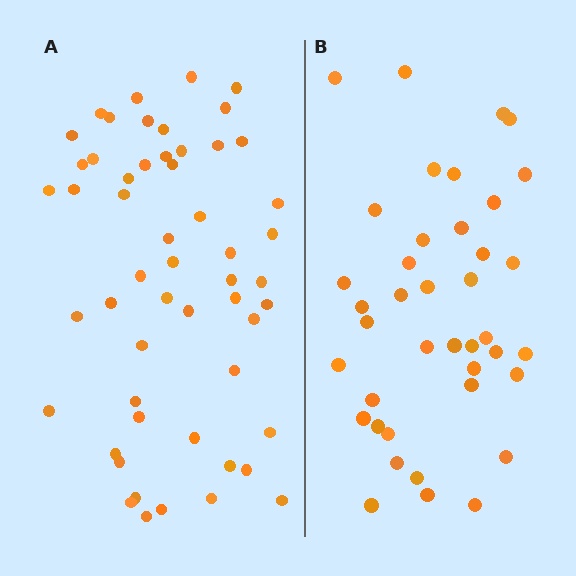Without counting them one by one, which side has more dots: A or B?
Region A (the left region) has more dots.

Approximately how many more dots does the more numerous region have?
Region A has approximately 15 more dots than region B.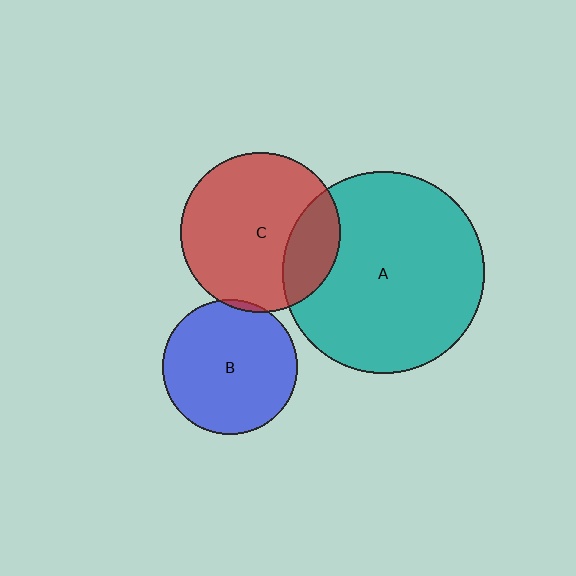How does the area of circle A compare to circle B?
Approximately 2.2 times.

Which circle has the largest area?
Circle A (teal).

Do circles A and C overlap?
Yes.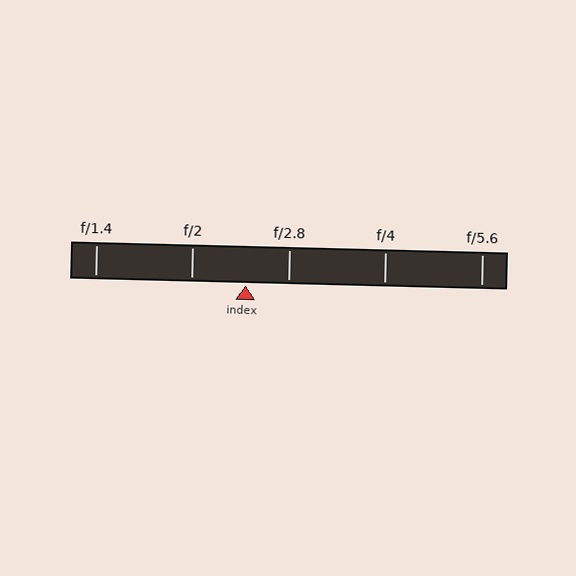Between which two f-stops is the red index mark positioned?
The index mark is between f/2 and f/2.8.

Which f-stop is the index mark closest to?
The index mark is closest to f/2.8.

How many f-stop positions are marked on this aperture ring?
There are 5 f-stop positions marked.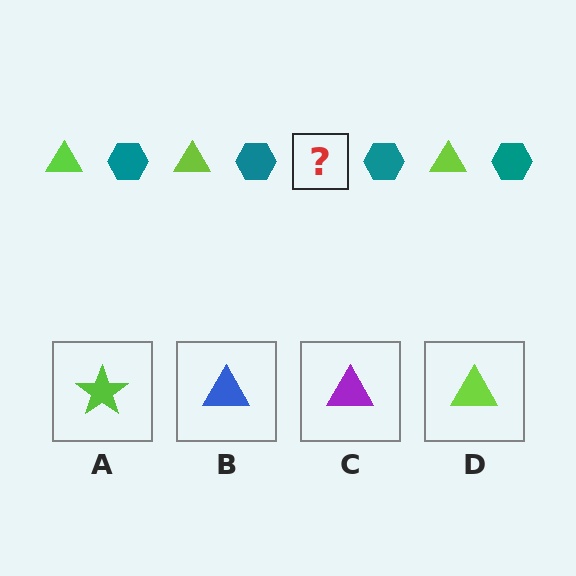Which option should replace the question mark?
Option D.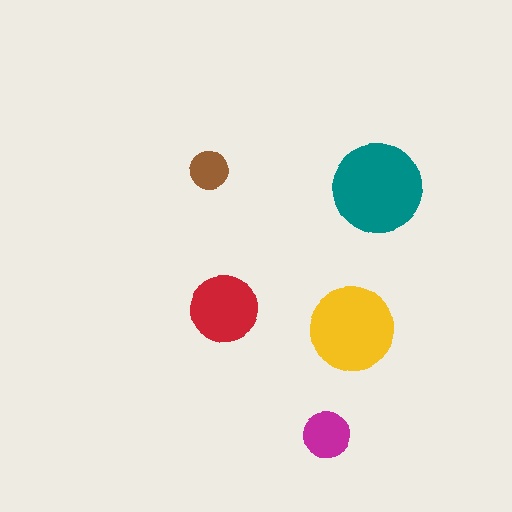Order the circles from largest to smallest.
the teal one, the yellow one, the red one, the magenta one, the brown one.